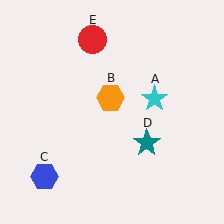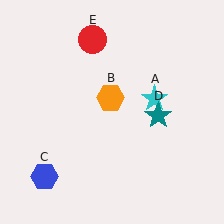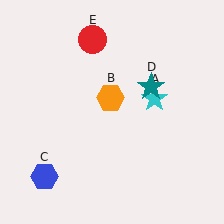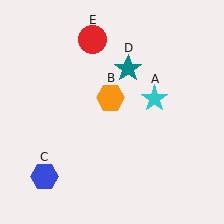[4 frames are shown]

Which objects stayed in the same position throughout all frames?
Cyan star (object A) and orange hexagon (object B) and blue hexagon (object C) and red circle (object E) remained stationary.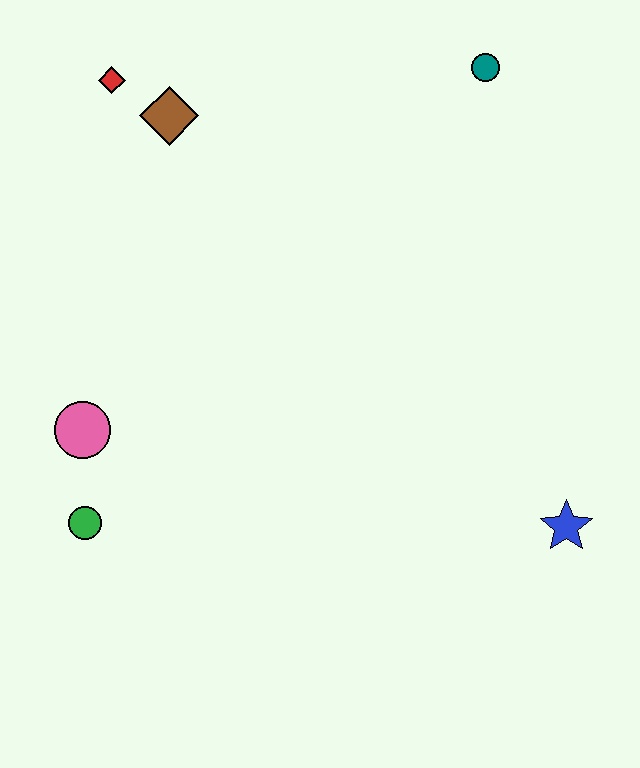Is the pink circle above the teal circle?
No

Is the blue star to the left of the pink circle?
No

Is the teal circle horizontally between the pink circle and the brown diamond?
No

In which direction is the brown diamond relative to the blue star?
The brown diamond is above the blue star.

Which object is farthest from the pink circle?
The teal circle is farthest from the pink circle.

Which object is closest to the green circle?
The pink circle is closest to the green circle.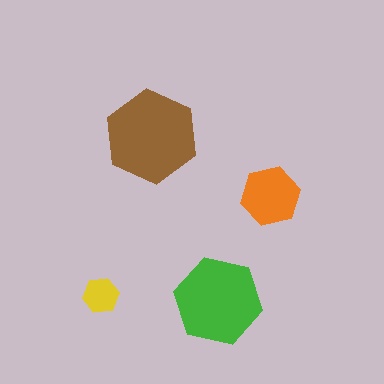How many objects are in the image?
There are 4 objects in the image.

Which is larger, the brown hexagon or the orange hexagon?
The brown one.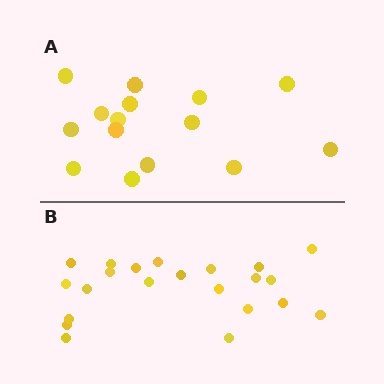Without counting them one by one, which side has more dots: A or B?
Region B (the bottom region) has more dots.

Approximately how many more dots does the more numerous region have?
Region B has roughly 8 or so more dots than region A.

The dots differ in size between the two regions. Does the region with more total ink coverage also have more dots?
No. Region A has more total ink coverage because its dots are larger, but region B actually contains more individual dots. Total area can be misleading — the number of items is what matters here.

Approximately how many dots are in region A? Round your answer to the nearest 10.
About 20 dots. (The exact count is 15, which rounds to 20.)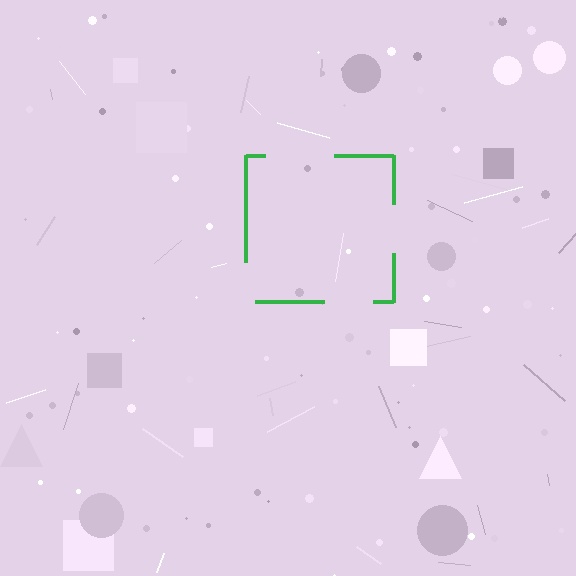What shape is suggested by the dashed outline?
The dashed outline suggests a square.